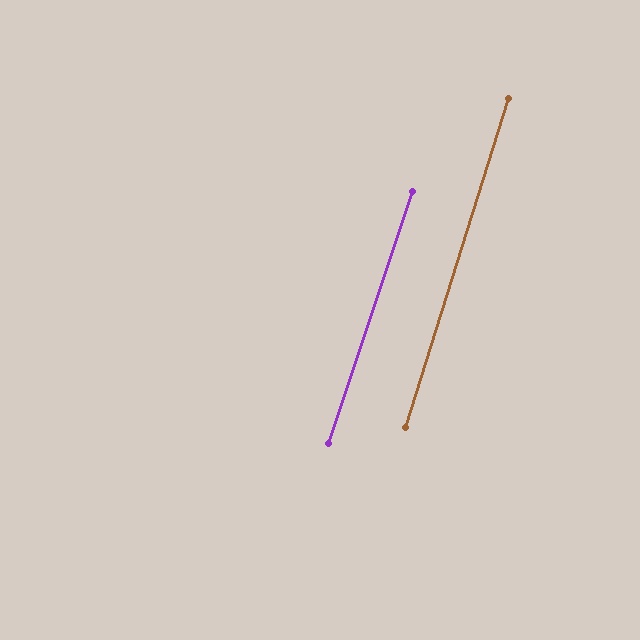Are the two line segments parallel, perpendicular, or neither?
Parallel — their directions differ by only 0.9°.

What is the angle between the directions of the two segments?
Approximately 1 degree.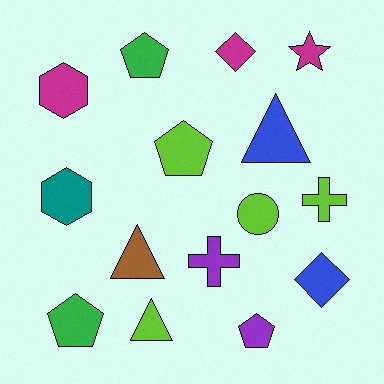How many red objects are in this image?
There are no red objects.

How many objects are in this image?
There are 15 objects.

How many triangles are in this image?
There are 3 triangles.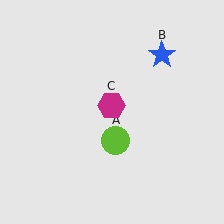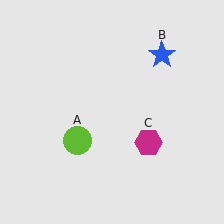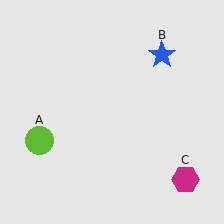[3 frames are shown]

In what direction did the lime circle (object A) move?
The lime circle (object A) moved left.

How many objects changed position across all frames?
2 objects changed position: lime circle (object A), magenta hexagon (object C).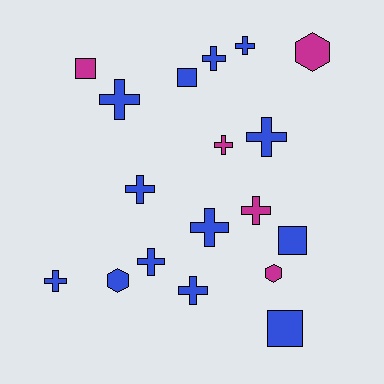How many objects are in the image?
There are 18 objects.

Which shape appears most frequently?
Cross, with 11 objects.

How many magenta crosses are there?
There are 2 magenta crosses.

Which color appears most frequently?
Blue, with 13 objects.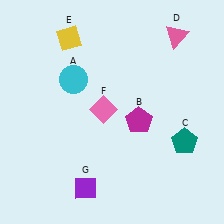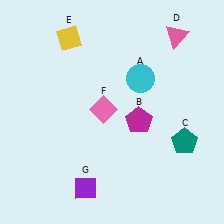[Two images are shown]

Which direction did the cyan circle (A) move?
The cyan circle (A) moved right.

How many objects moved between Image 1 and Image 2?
1 object moved between the two images.